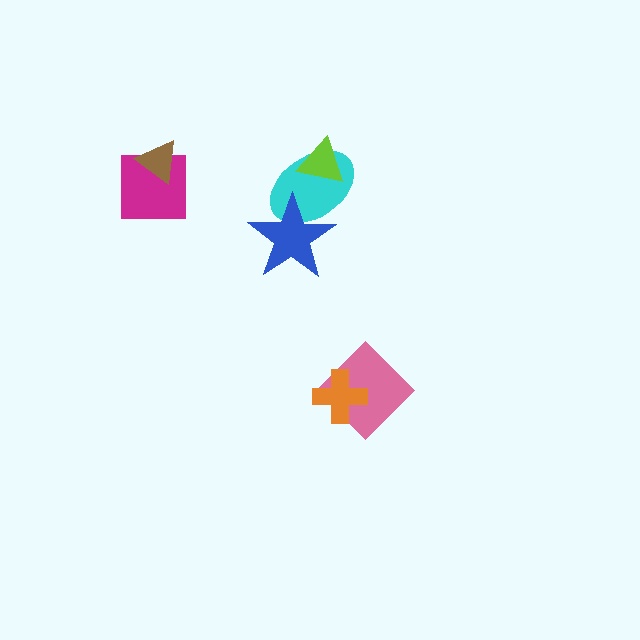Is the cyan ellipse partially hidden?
Yes, it is partially covered by another shape.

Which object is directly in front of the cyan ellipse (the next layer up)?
The lime triangle is directly in front of the cyan ellipse.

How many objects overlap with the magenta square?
1 object overlaps with the magenta square.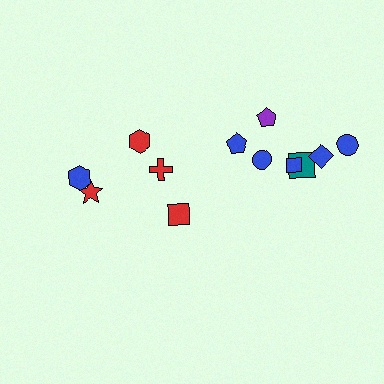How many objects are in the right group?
There are 7 objects.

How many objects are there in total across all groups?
There are 12 objects.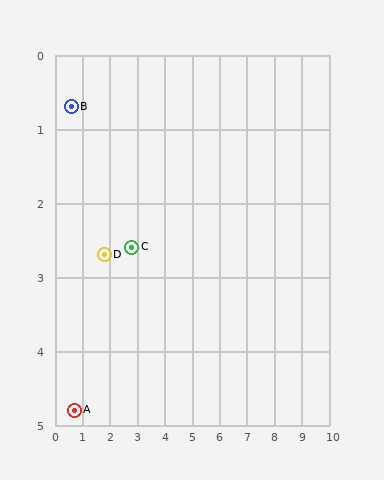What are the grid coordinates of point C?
Point C is at approximately (2.8, 2.6).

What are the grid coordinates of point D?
Point D is at approximately (1.8, 2.7).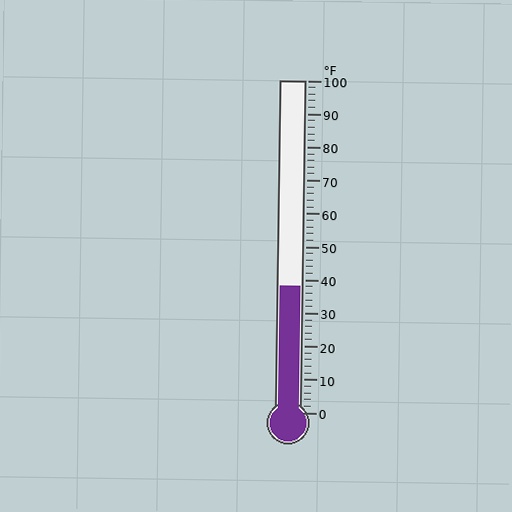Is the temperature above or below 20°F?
The temperature is above 20°F.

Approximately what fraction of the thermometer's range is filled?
The thermometer is filled to approximately 40% of its range.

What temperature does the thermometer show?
The thermometer shows approximately 38°F.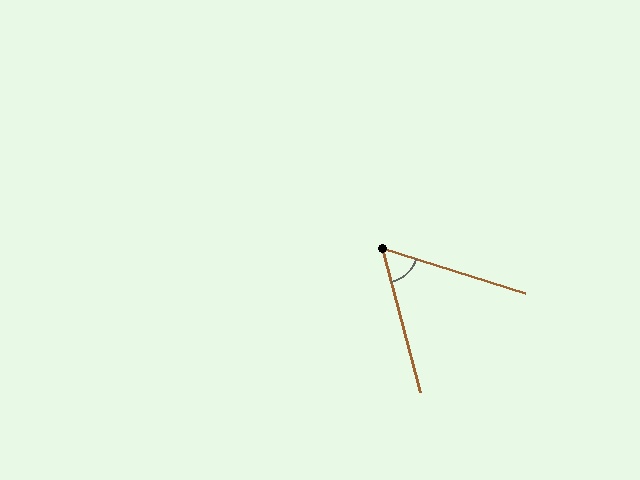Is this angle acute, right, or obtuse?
It is acute.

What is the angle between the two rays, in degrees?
Approximately 58 degrees.